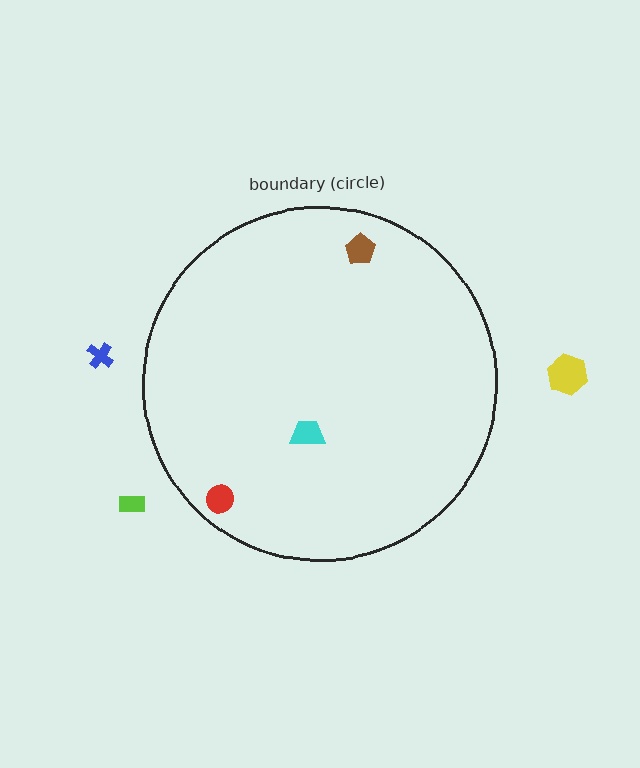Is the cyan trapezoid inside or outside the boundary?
Inside.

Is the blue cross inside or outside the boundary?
Outside.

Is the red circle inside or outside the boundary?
Inside.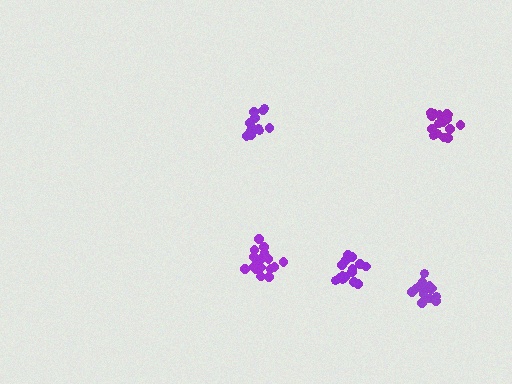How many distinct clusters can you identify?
There are 5 distinct clusters.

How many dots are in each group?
Group 1: 16 dots, Group 2: 15 dots, Group 3: 18 dots, Group 4: 18 dots, Group 5: 12 dots (79 total).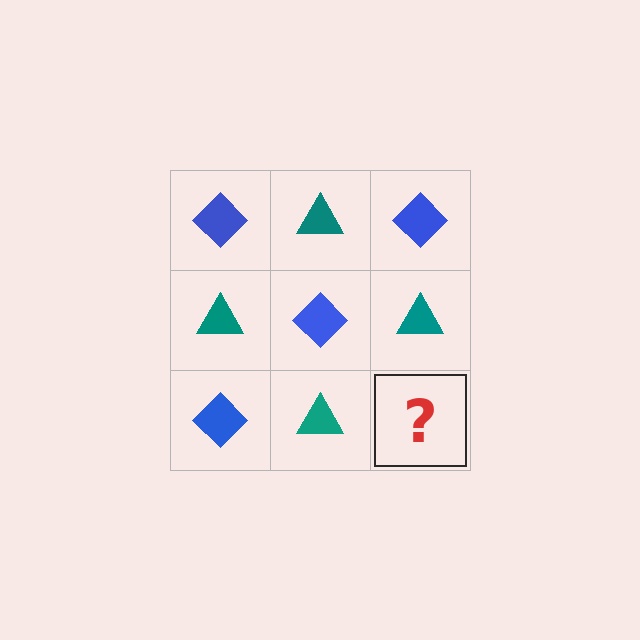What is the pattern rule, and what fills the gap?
The rule is that it alternates blue diamond and teal triangle in a checkerboard pattern. The gap should be filled with a blue diamond.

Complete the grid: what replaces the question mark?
The question mark should be replaced with a blue diamond.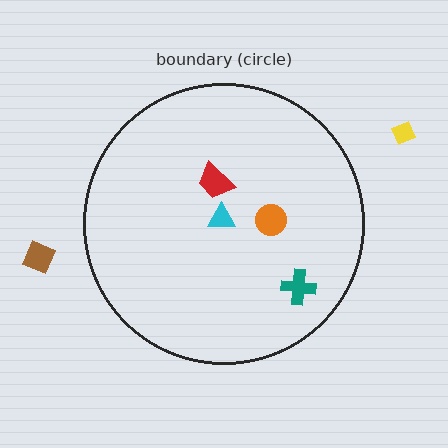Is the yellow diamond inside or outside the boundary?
Outside.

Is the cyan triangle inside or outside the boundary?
Inside.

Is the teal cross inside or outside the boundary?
Inside.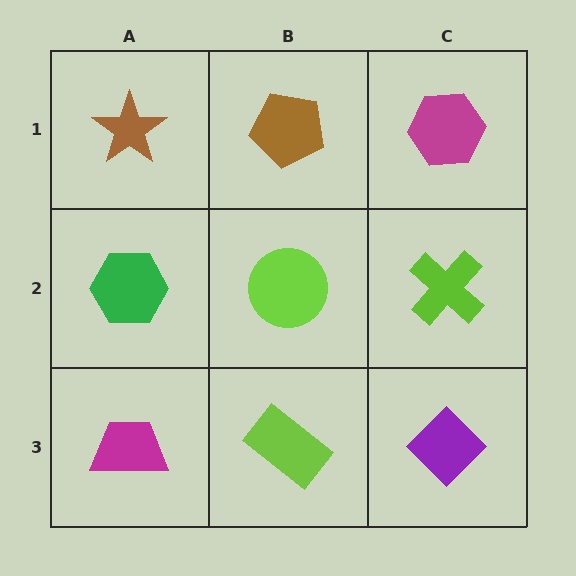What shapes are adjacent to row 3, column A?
A green hexagon (row 2, column A), a lime rectangle (row 3, column B).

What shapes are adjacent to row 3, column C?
A lime cross (row 2, column C), a lime rectangle (row 3, column B).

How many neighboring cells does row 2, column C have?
3.